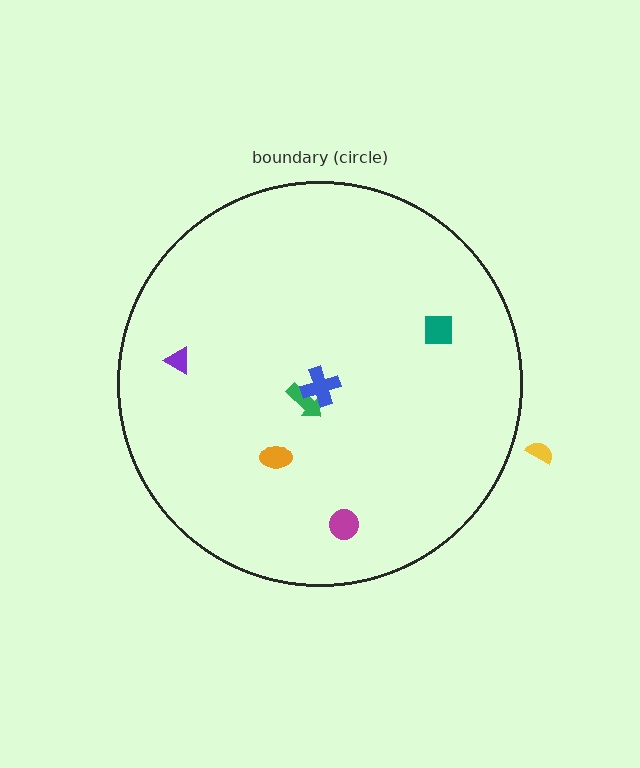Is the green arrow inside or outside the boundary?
Inside.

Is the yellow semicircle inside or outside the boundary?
Outside.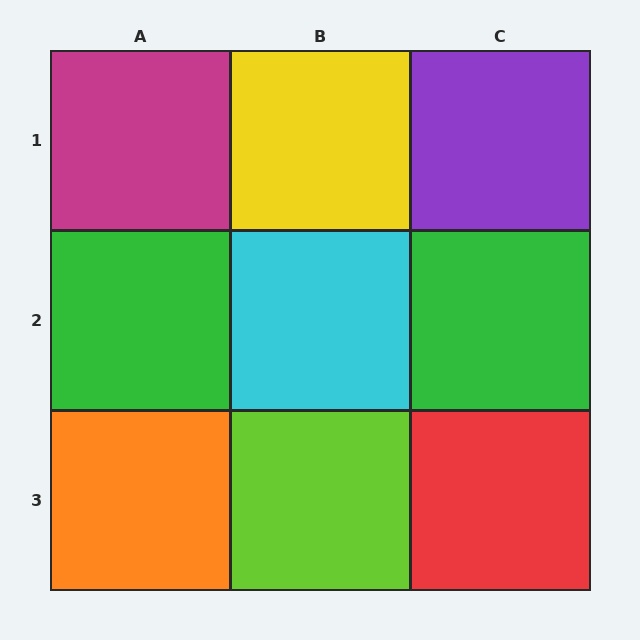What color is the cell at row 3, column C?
Red.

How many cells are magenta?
1 cell is magenta.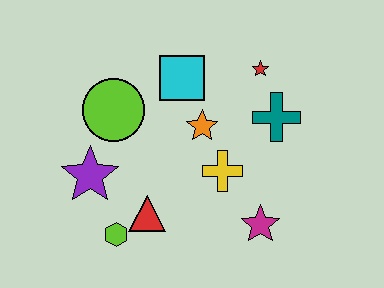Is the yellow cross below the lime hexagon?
No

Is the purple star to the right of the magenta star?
No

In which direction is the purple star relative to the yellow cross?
The purple star is to the left of the yellow cross.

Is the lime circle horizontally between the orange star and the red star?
No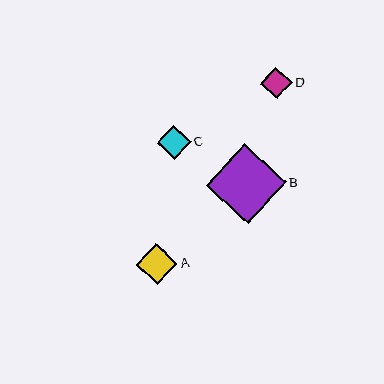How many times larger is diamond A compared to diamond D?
Diamond A is approximately 1.3 times the size of diamond D.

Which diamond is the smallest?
Diamond D is the smallest with a size of approximately 31 pixels.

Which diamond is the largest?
Diamond B is the largest with a size of approximately 80 pixels.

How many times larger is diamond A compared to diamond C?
Diamond A is approximately 1.2 times the size of diamond C.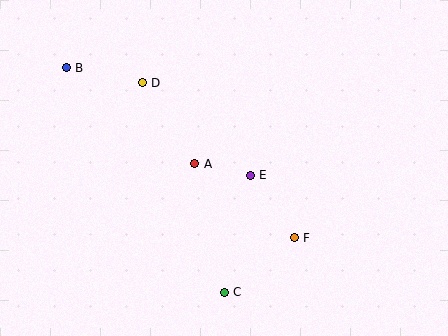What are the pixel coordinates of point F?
Point F is at (294, 238).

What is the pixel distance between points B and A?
The distance between B and A is 160 pixels.